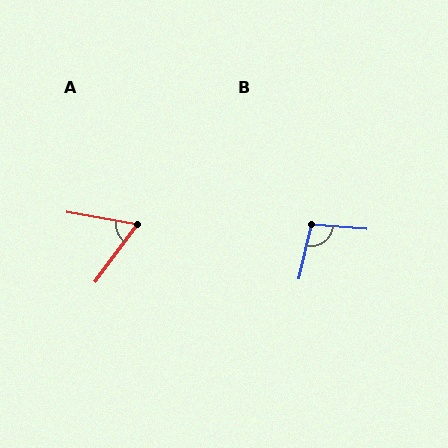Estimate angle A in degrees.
Approximately 63 degrees.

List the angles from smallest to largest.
A (63°), B (98°).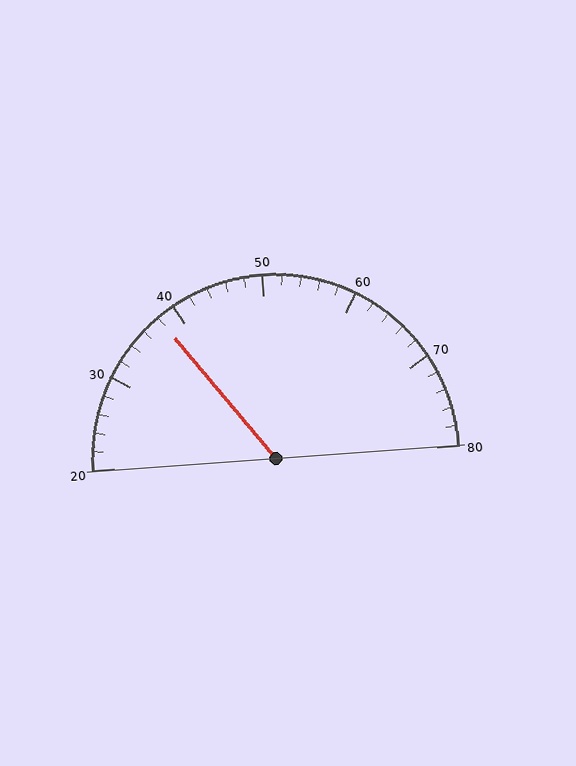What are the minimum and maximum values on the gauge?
The gauge ranges from 20 to 80.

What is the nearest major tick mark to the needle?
The nearest major tick mark is 40.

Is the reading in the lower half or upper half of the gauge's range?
The reading is in the lower half of the range (20 to 80).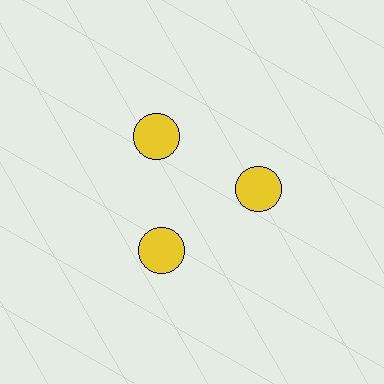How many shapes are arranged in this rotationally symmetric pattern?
There are 3 shapes, arranged in 3 groups of 1.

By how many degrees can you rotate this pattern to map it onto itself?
The pattern maps onto itself every 120 degrees of rotation.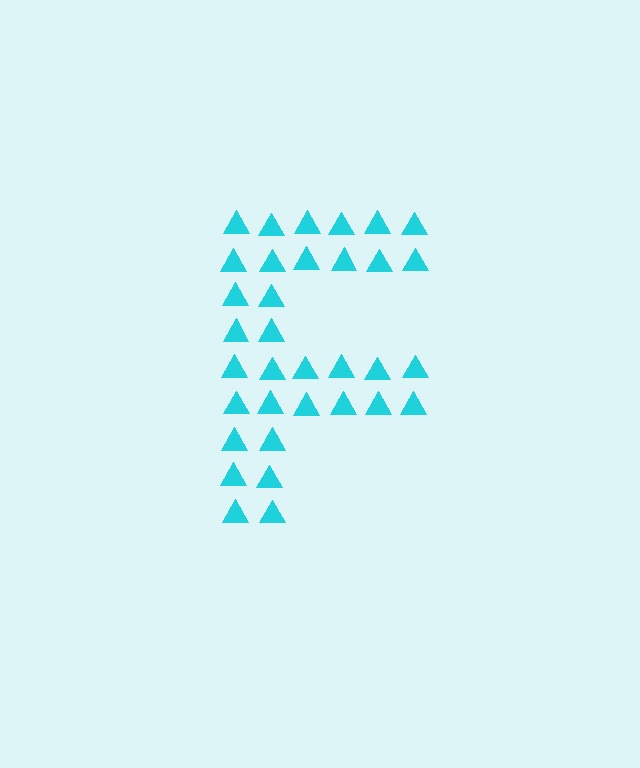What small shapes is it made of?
It is made of small triangles.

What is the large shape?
The large shape is the letter F.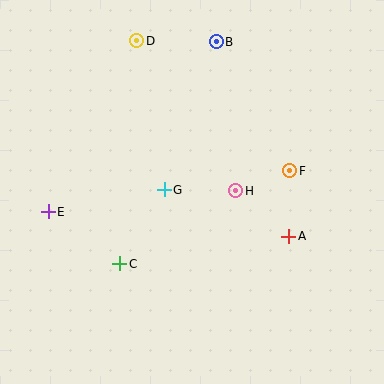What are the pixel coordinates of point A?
Point A is at (289, 236).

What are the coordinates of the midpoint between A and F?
The midpoint between A and F is at (289, 203).